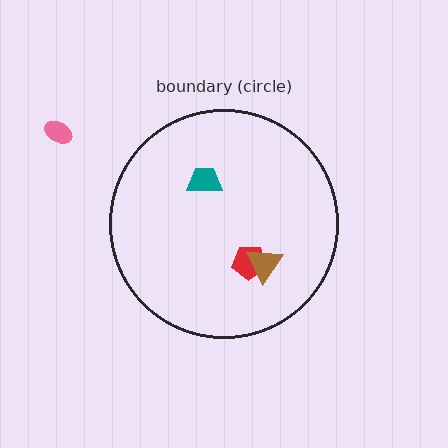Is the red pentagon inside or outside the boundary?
Inside.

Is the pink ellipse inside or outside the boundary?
Outside.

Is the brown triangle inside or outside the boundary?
Inside.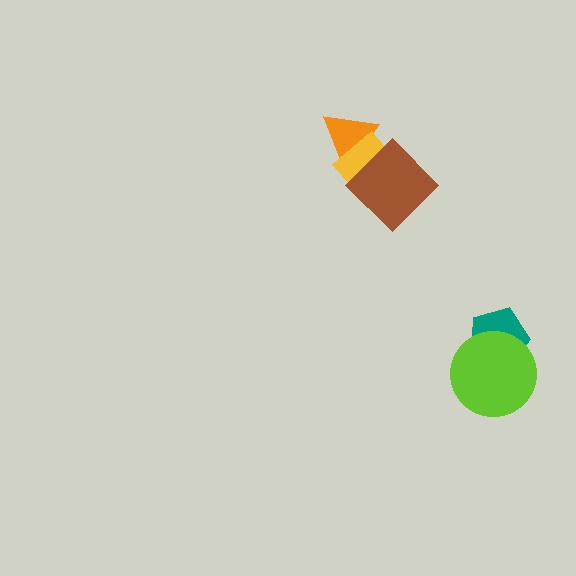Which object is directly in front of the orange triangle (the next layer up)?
The yellow rectangle is directly in front of the orange triangle.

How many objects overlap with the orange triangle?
2 objects overlap with the orange triangle.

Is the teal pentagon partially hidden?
Yes, it is partially covered by another shape.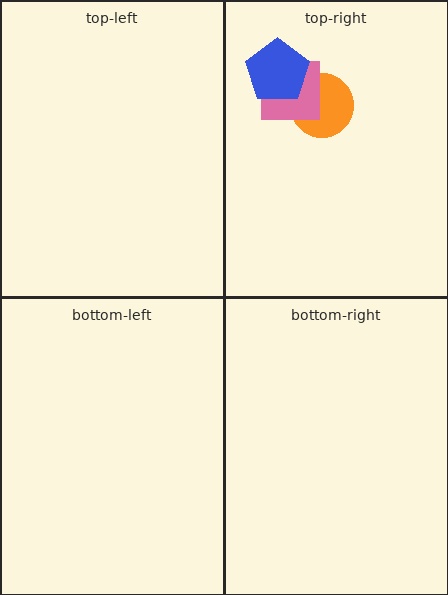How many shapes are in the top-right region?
3.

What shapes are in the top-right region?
The orange circle, the pink square, the blue pentagon.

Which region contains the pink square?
The top-right region.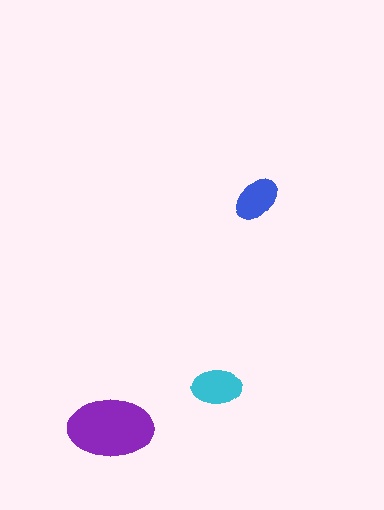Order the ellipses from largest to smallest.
the purple one, the cyan one, the blue one.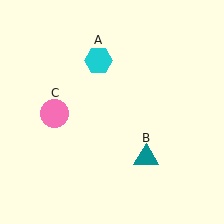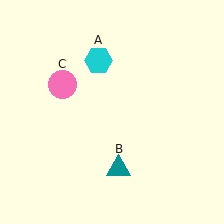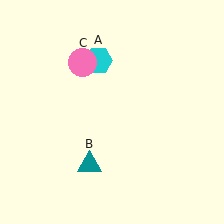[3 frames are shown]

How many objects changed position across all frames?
2 objects changed position: teal triangle (object B), pink circle (object C).